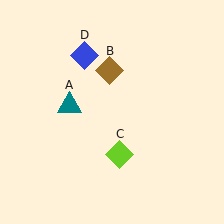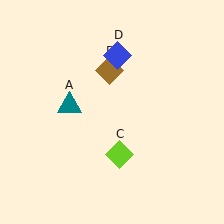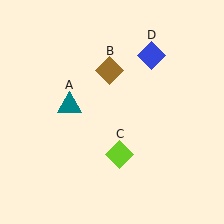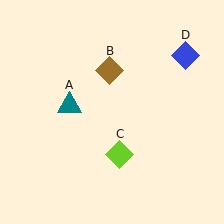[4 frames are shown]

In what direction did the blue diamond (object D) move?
The blue diamond (object D) moved right.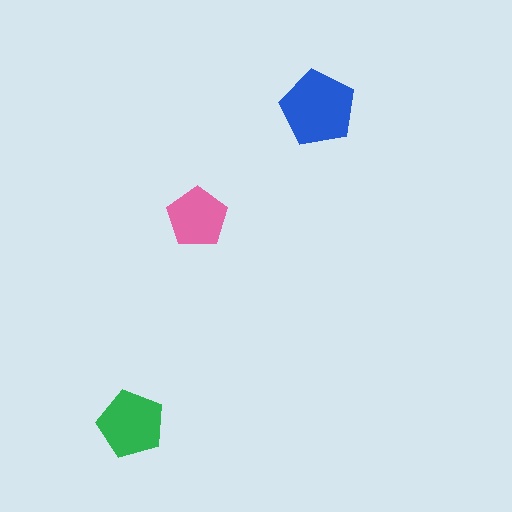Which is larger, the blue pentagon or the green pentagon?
The blue one.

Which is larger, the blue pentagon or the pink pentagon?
The blue one.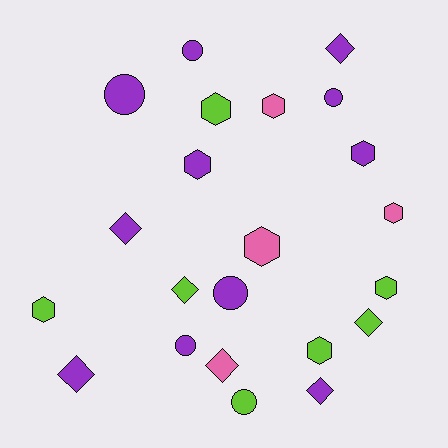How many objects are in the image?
There are 22 objects.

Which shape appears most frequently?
Hexagon, with 9 objects.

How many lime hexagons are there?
There are 4 lime hexagons.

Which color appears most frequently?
Purple, with 11 objects.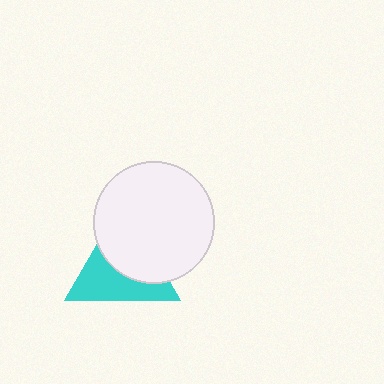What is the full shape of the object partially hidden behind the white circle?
The partially hidden object is a cyan triangle.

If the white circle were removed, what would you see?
You would see the complete cyan triangle.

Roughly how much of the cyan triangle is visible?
About half of it is visible (roughly 50%).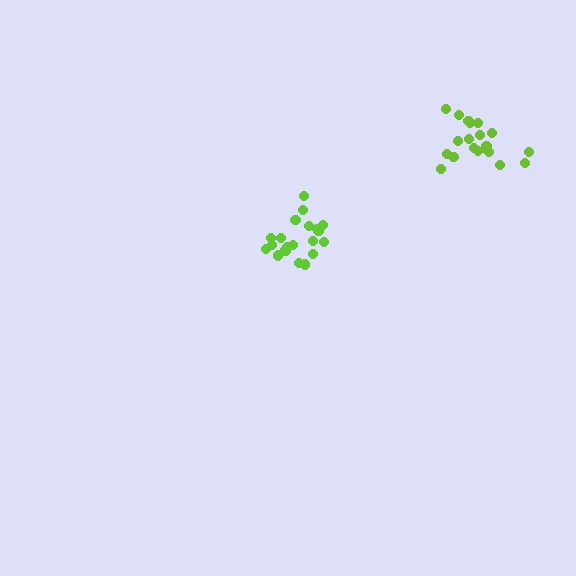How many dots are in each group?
Group 1: 20 dots, Group 2: 20 dots (40 total).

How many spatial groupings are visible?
There are 2 spatial groupings.